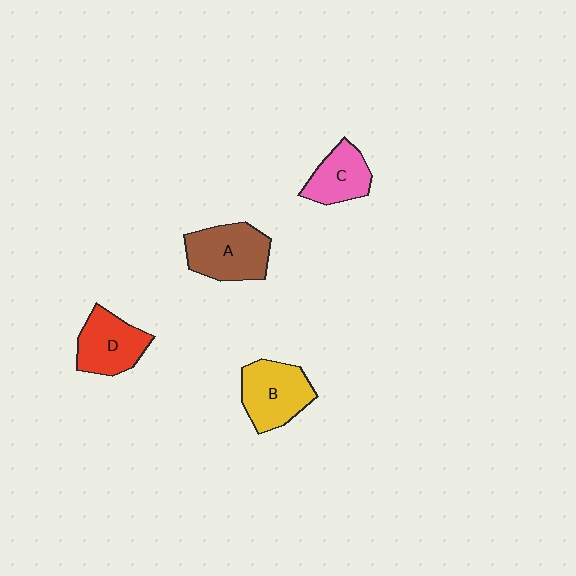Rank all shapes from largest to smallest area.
From largest to smallest: A (brown), B (yellow), D (red), C (pink).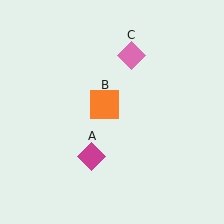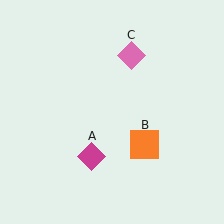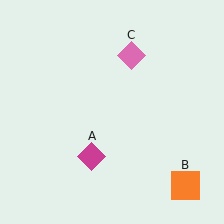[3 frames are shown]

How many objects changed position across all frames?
1 object changed position: orange square (object B).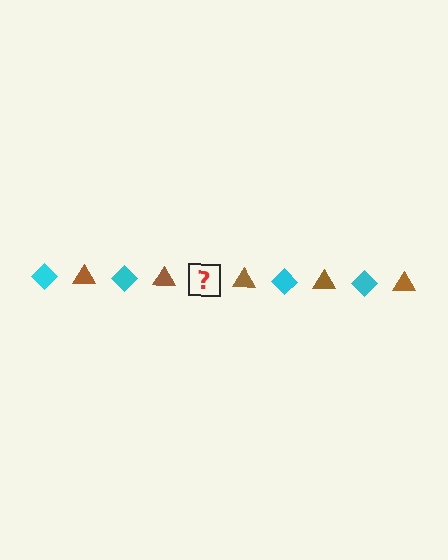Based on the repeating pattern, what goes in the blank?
The blank should be a cyan diamond.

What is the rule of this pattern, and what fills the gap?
The rule is that the pattern alternates between cyan diamond and brown triangle. The gap should be filled with a cyan diamond.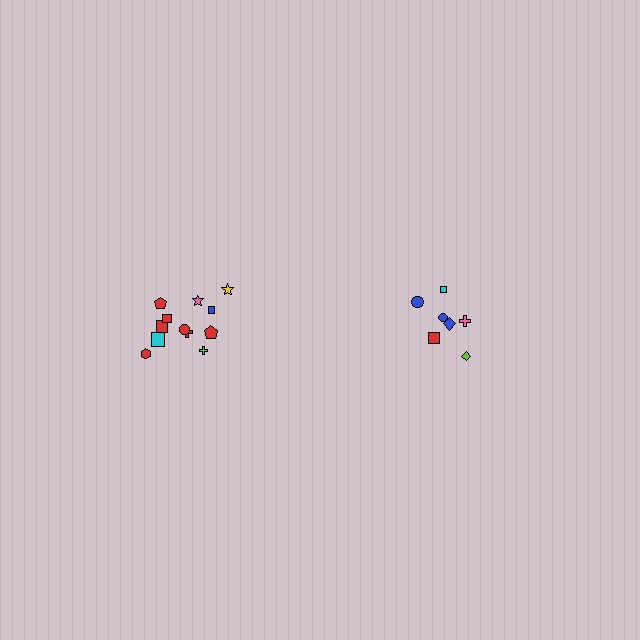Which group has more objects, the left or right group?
The left group.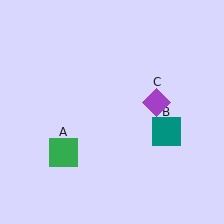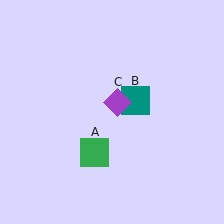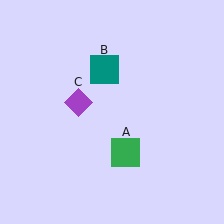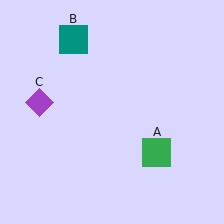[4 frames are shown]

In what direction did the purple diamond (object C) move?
The purple diamond (object C) moved left.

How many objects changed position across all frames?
3 objects changed position: green square (object A), teal square (object B), purple diamond (object C).